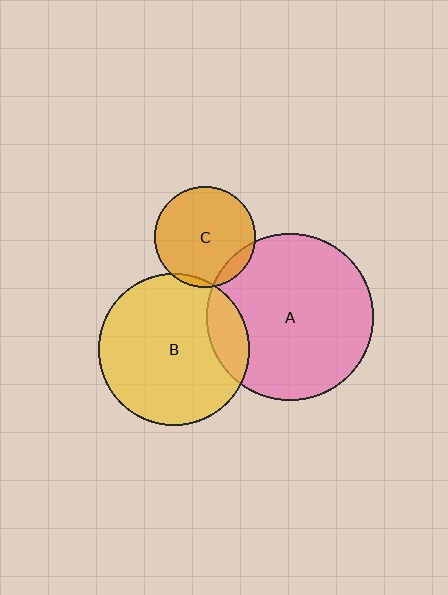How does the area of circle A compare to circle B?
Approximately 1.2 times.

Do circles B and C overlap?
Yes.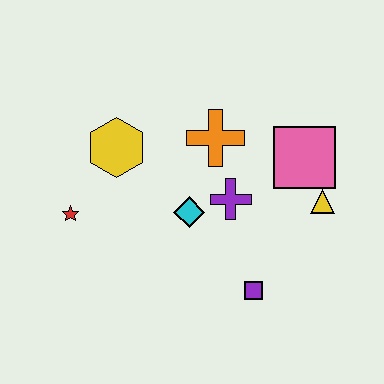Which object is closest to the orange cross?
The purple cross is closest to the orange cross.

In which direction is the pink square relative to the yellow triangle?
The pink square is above the yellow triangle.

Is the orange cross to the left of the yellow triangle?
Yes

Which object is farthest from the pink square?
The red star is farthest from the pink square.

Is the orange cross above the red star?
Yes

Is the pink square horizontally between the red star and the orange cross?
No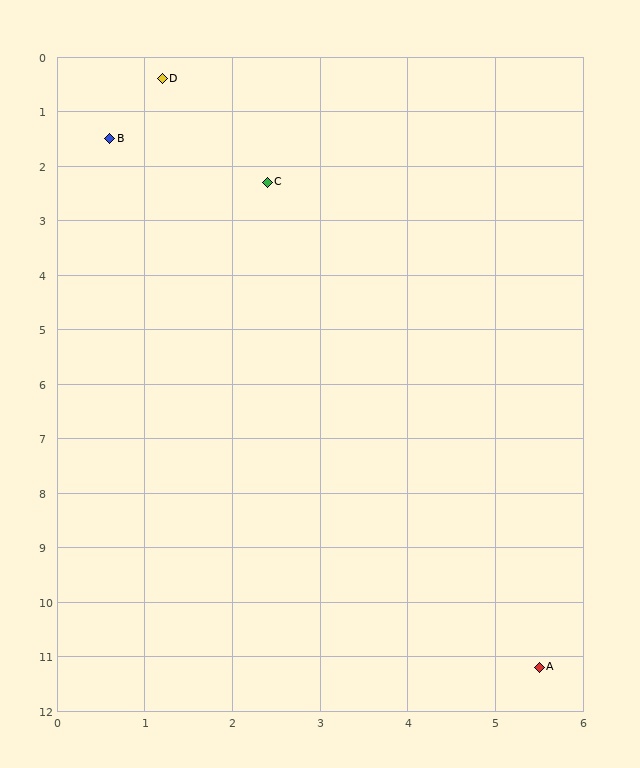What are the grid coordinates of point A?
Point A is at approximately (5.5, 11.2).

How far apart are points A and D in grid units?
Points A and D are about 11.6 grid units apart.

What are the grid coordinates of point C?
Point C is at approximately (2.4, 2.3).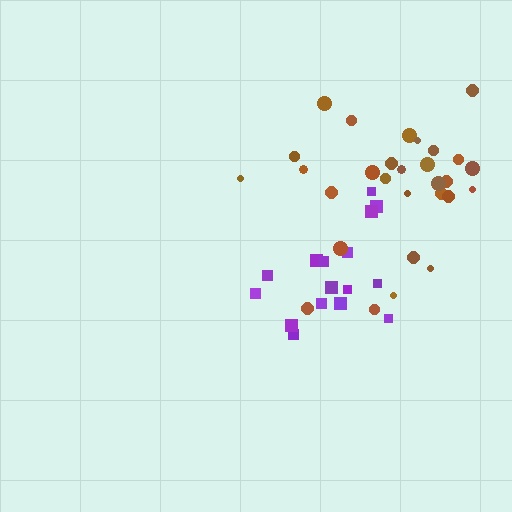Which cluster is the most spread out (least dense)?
Brown.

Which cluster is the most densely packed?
Purple.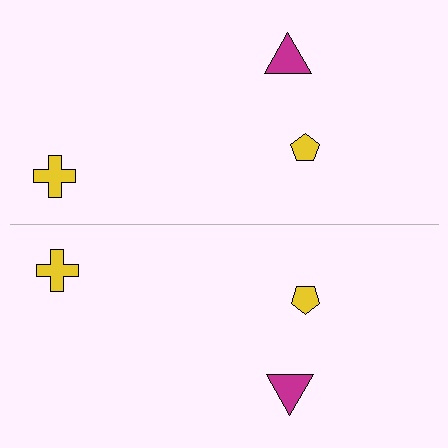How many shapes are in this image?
There are 6 shapes in this image.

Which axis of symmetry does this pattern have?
The pattern has a horizontal axis of symmetry running through the center of the image.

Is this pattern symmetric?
Yes, this pattern has bilateral (reflection) symmetry.